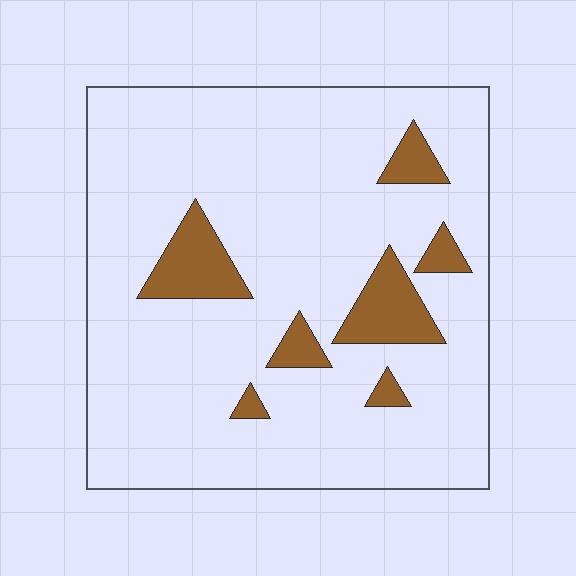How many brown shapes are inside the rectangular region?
7.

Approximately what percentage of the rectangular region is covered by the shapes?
Approximately 10%.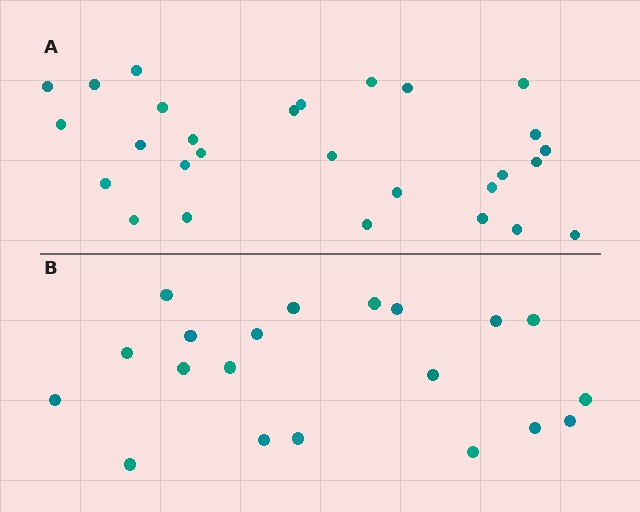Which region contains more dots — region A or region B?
Region A (the top region) has more dots.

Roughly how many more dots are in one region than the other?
Region A has roughly 8 or so more dots than region B.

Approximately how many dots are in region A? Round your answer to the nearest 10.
About 30 dots. (The exact count is 28, which rounds to 30.)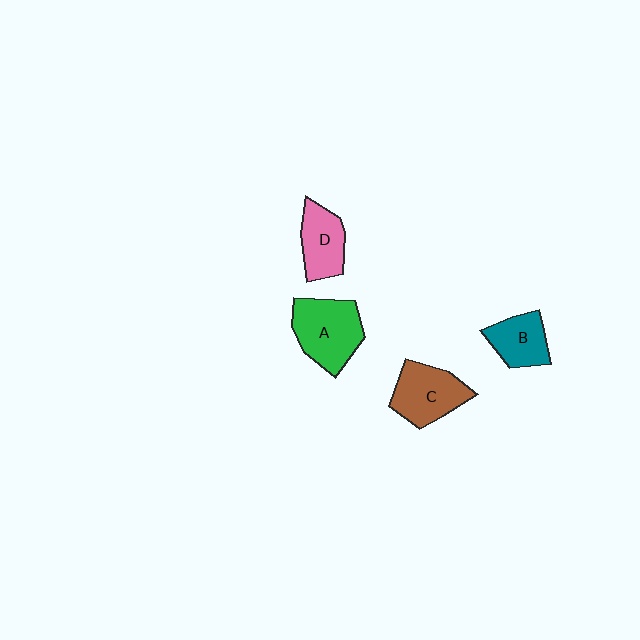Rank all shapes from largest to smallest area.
From largest to smallest: A (green), C (brown), D (pink), B (teal).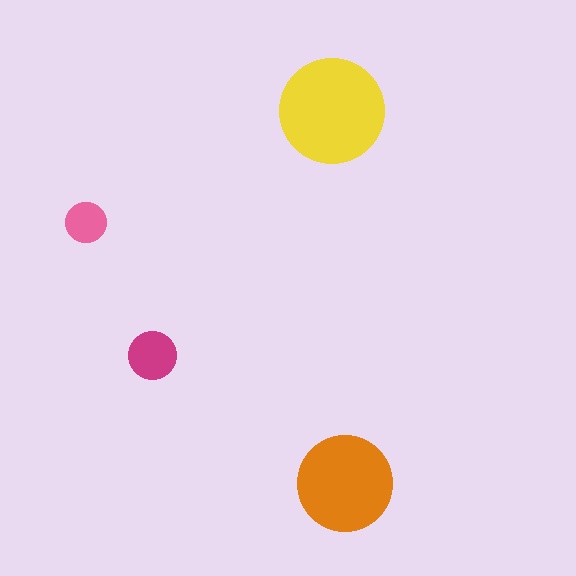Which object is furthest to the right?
The orange circle is rightmost.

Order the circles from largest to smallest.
the yellow one, the orange one, the magenta one, the pink one.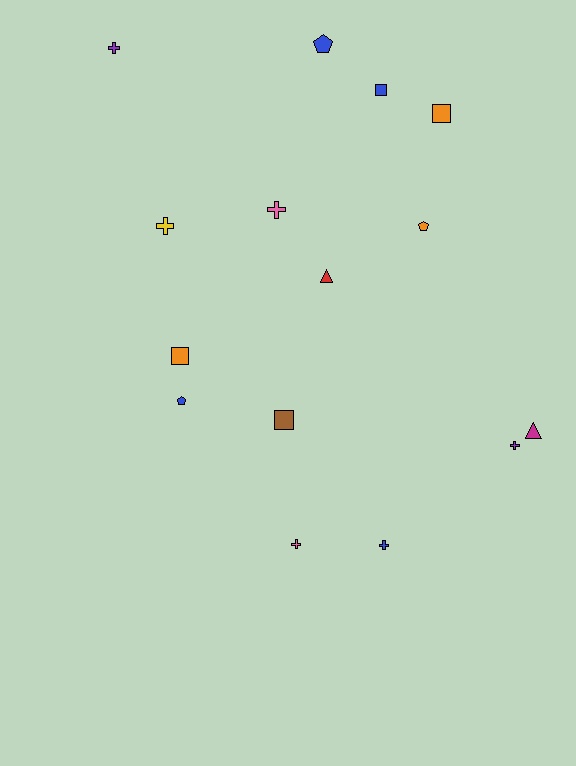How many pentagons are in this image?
There are 3 pentagons.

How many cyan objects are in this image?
There are no cyan objects.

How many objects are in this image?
There are 15 objects.